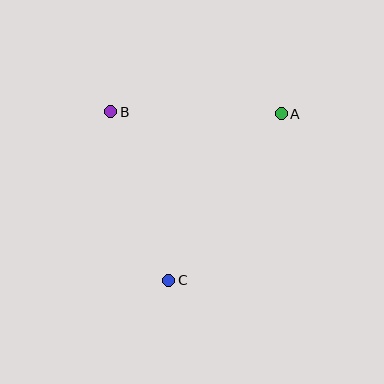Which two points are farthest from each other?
Points A and C are farthest from each other.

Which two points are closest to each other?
Points A and B are closest to each other.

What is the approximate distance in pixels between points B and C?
The distance between B and C is approximately 178 pixels.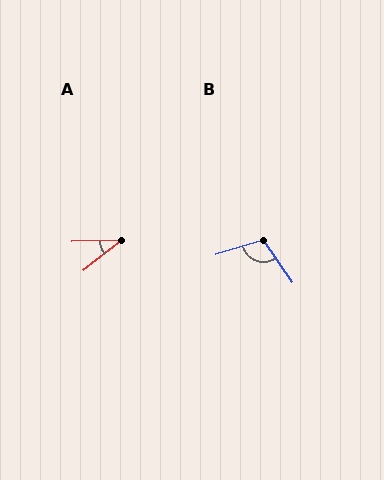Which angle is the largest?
B, at approximately 107 degrees.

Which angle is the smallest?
A, at approximately 37 degrees.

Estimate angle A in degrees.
Approximately 37 degrees.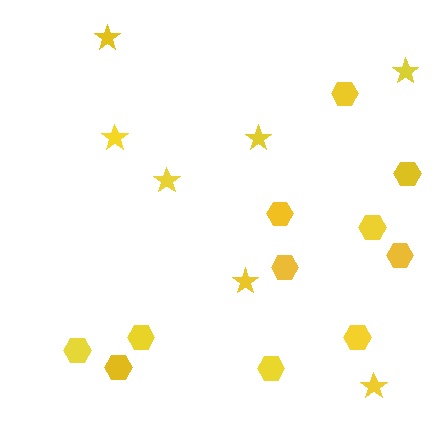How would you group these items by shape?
There are 2 groups: one group of stars (7) and one group of hexagons (11).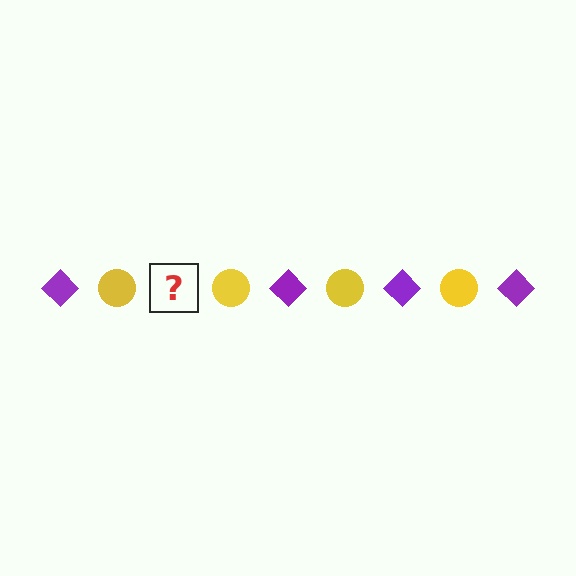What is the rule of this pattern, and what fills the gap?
The rule is that the pattern alternates between purple diamond and yellow circle. The gap should be filled with a purple diamond.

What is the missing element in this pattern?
The missing element is a purple diamond.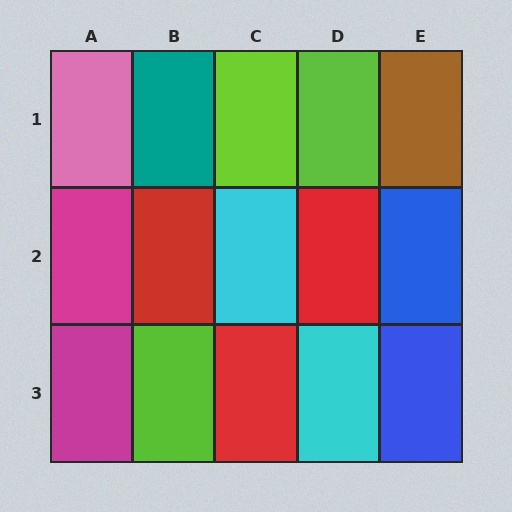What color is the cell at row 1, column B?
Teal.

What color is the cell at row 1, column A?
Pink.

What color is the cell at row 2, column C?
Cyan.